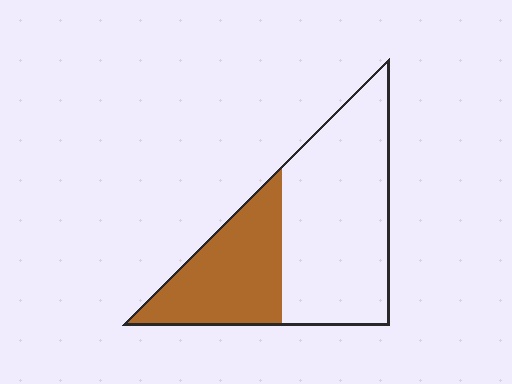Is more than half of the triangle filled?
No.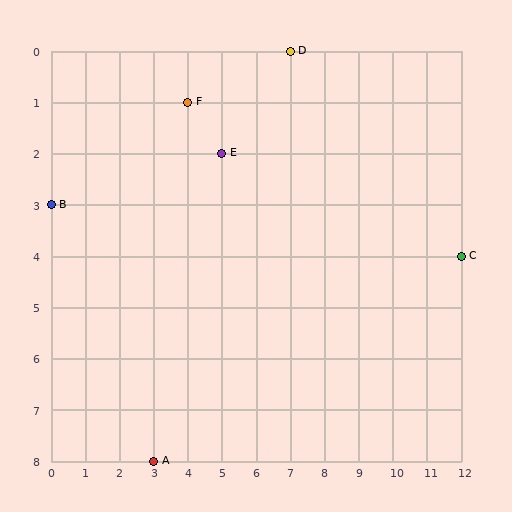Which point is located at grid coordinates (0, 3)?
Point B is at (0, 3).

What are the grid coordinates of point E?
Point E is at grid coordinates (5, 2).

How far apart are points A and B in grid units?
Points A and B are 3 columns and 5 rows apart (about 5.8 grid units diagonally).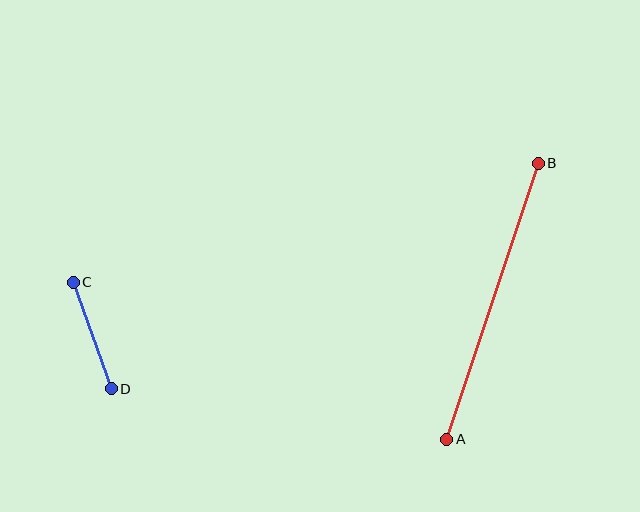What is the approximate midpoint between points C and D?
The midpoint is at approximately (92, 336) pixels.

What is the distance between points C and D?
The distance is approximately 113 pixels.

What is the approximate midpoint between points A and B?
The midpoint is at approximately (493, 301) pixels.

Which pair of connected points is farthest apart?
Points A and B are farthest apart.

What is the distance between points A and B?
The distance is approximately 291 pixels.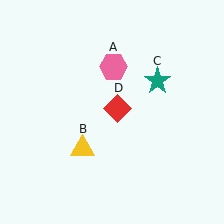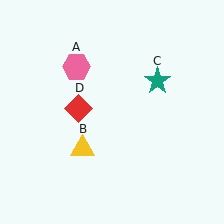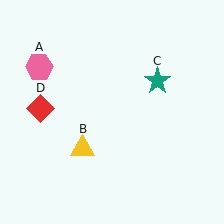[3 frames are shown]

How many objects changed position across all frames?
2 objects changed position: pink hexagon (object A), red diamond (object D).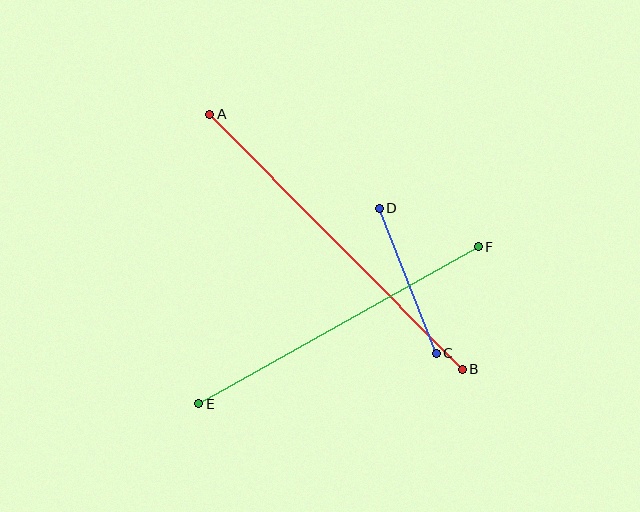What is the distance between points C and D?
The distance is approximately 156 pixels.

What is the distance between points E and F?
The distance is approximately 321 pixels.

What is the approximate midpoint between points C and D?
The midpoint is at approximately (408, 281) pixels.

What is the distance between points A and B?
The distance is approximately 359 pixels.